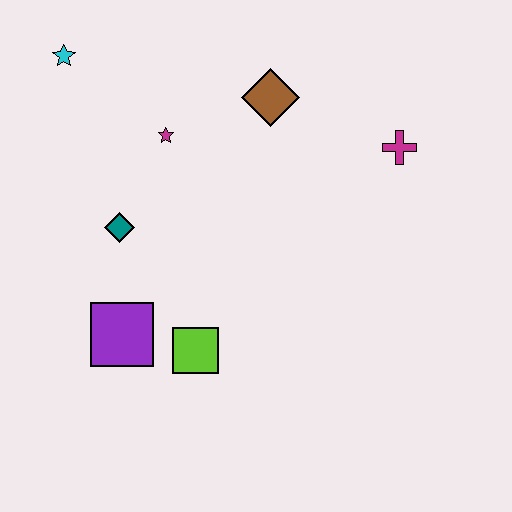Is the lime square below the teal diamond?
Yes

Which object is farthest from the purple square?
The magenta cross is farthest from the purple square.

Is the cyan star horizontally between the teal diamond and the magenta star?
No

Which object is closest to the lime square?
The purple square is closest to the lime square.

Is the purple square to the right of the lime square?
No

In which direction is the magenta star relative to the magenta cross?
The magenta star is to the left of the magenta cross.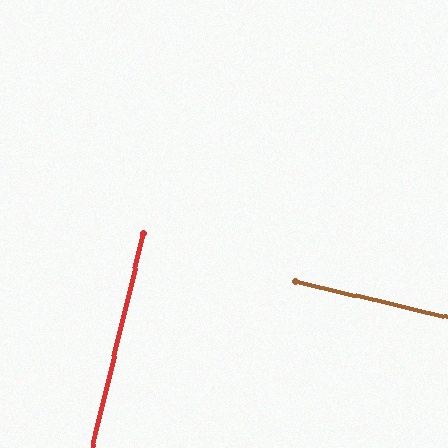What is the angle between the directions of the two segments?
Approximately 90 degrees.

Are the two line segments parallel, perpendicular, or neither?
Perpendicular — they meet at approximately 90°.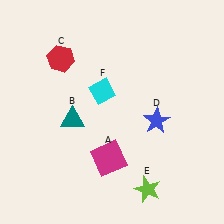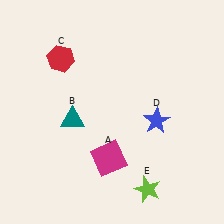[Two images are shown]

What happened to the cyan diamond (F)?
The cyan diamond (F) was removed in Image 2. It was in the top-left area of Image 1.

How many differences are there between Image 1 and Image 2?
There is 1 difference between the two images.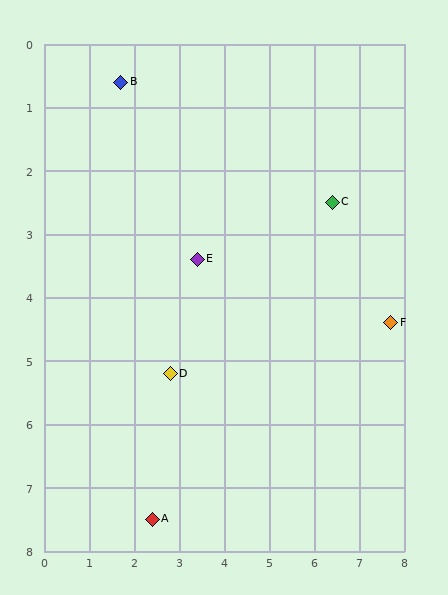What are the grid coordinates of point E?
Point E is at approximately (3.4, 3.4).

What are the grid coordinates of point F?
Point F is at approximately (7.7, 4.4).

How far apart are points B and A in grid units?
Points B and A are about 6.9 grid units apart.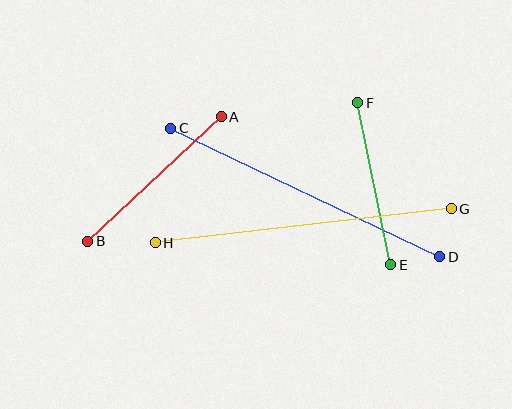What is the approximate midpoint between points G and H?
The midpoint is at approximately (303, 226) pixels.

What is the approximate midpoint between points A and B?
The midpoint is at approximately (154, 179) pixels.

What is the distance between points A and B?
The distance is approximately 183 pixels.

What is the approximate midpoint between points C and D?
The midpoint is at approximately (305, 192) pixels.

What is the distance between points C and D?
The distance is approximately 298 pixels.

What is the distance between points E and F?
The distance is approximately 165 pixels.